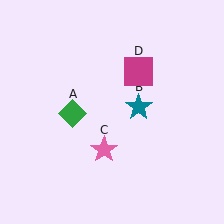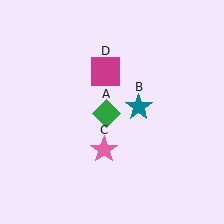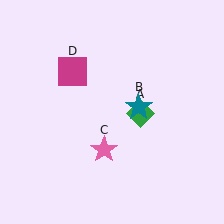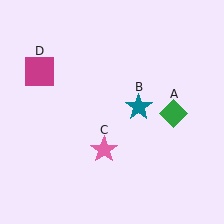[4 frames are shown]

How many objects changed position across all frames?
2 objects changed position: green diamond (object A), magenta square (object D).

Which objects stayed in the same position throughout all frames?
Teal star (object B) and pink star (object C) remained stationary.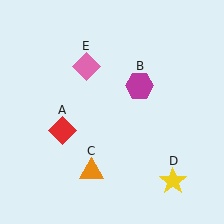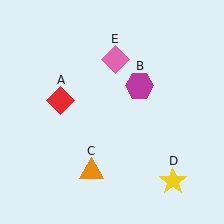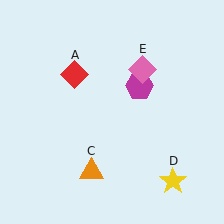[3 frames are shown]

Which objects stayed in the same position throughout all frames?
Magenta hexagon (object B) and orange triangle (object C) and yellow star (object D) remained stationary.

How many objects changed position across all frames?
2 objects changed position: red diamond (object A), pink diamond (object E).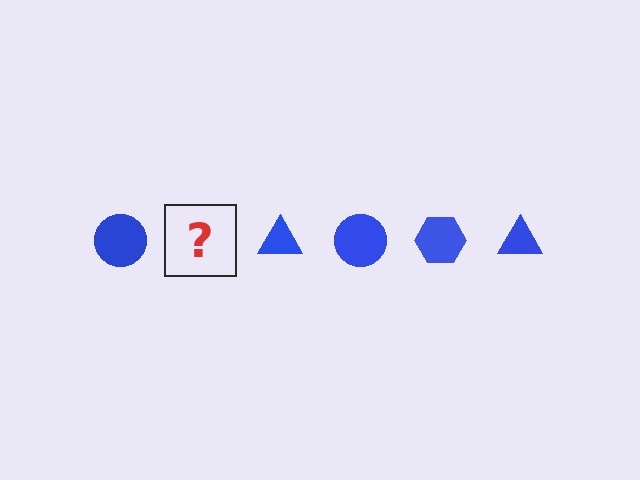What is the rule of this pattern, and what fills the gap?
The rule is that the pattern cycles through circle, hexagon, triangle shapes in blue. The gap should be filled with a blue hexagon.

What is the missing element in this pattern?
The missing element is a blue hexagon.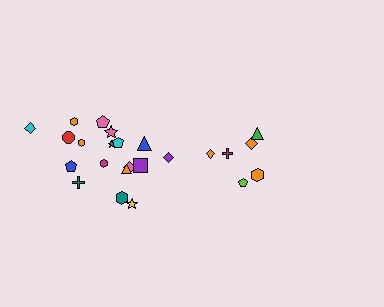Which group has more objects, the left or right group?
The left group.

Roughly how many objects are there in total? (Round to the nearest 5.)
Roughly 25 objects in total.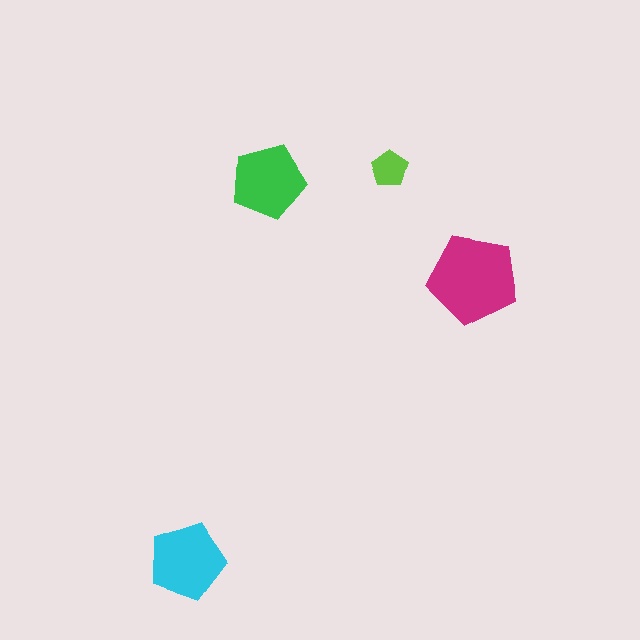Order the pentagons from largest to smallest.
the magenta one, the cyan one, the green one, the lime one.